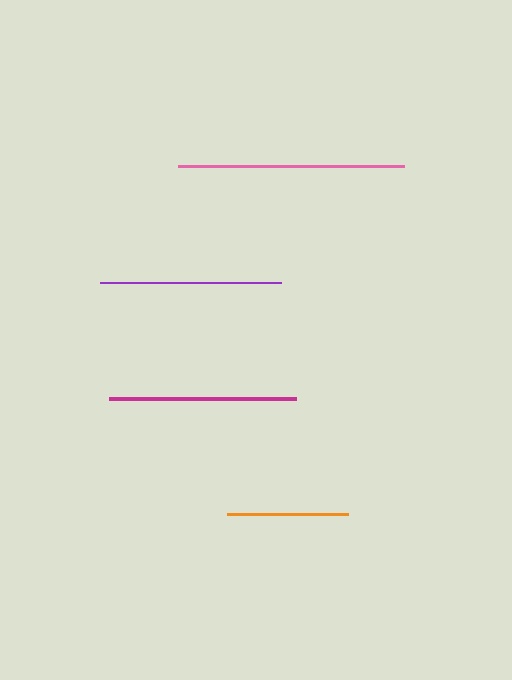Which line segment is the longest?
The pink line is the longest at approximately 226 pixels.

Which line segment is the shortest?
The orange line is the shortest at approximately 122 pixels.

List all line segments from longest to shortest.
From longest to shortest: pink, magenta, purple, orange.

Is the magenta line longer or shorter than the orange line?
The magenta line is longer than the orange line.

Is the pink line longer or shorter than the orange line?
The pink line is longer than the orange line.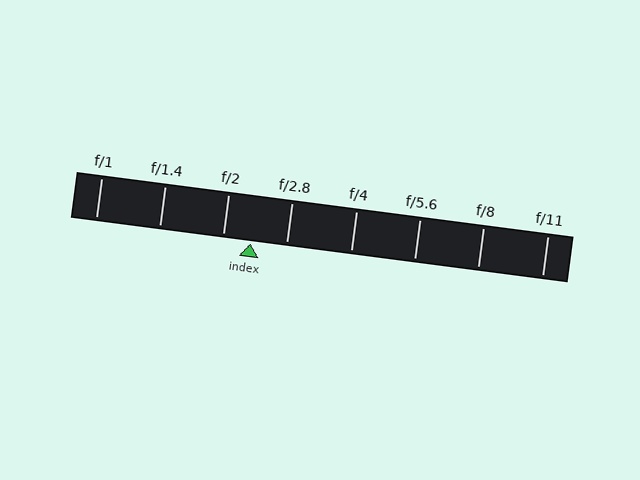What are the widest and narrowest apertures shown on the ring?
The widest aperture shown is f/1 and the narrowest is f/11.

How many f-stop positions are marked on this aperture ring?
There are 8 f-stop positions marked.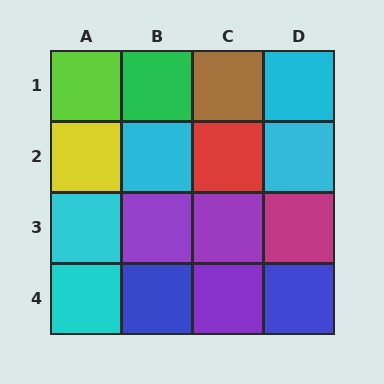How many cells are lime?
1 cell is lime.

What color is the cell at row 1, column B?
Green.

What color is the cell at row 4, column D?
Blue.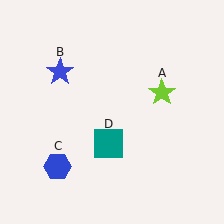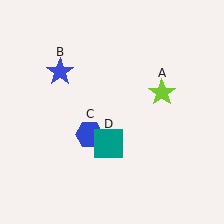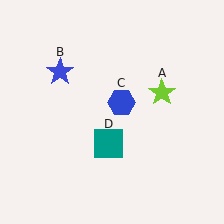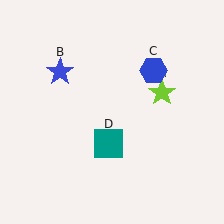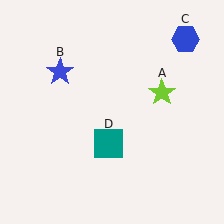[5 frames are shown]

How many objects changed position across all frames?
1 object changed position: blue hexagon (object C).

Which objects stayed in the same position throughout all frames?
Lime star (object A) and blue star (object B) and teal square (object D) remained stationary.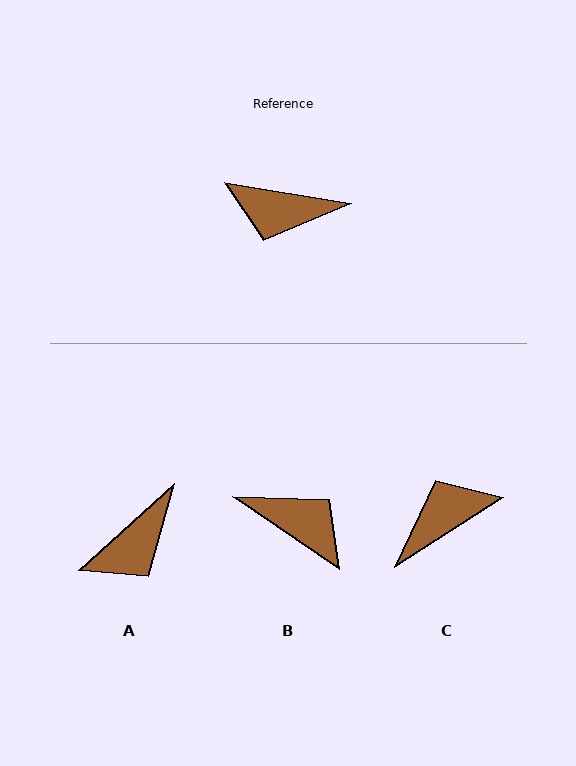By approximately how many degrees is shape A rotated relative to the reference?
Approximately 51 degrees counter-clockwise.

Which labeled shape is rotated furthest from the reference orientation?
B, about 155 degrees away.